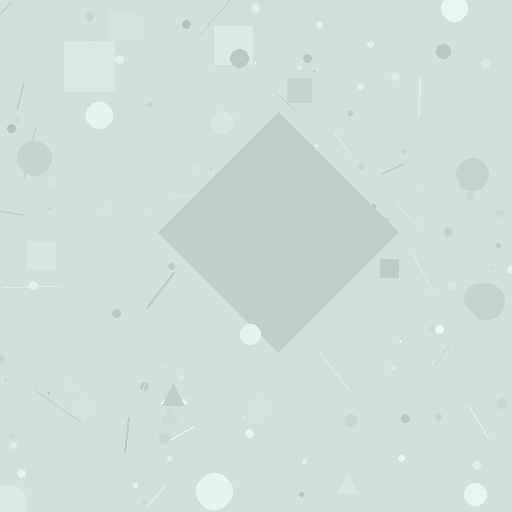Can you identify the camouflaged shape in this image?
The camouflaged shape is a diamond.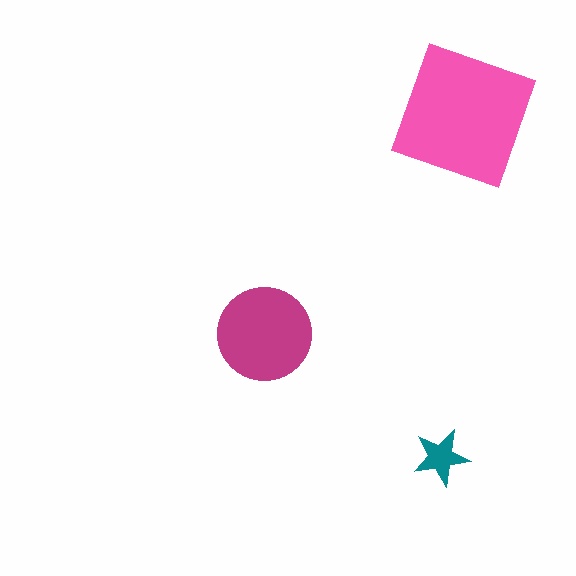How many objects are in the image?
There are 3 objects in the image.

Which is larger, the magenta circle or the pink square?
The pink square.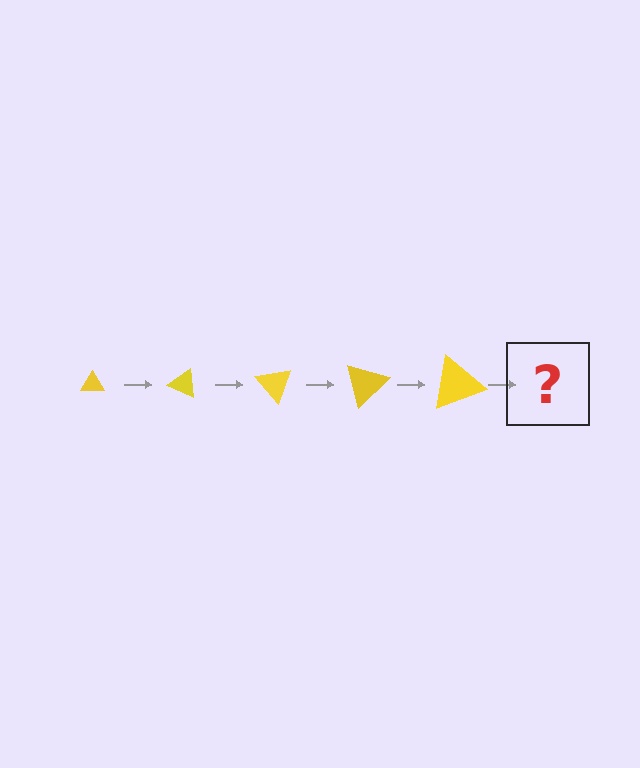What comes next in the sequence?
The next element should be a triangle, larger than the previous one and rotated 125 degrees from the start.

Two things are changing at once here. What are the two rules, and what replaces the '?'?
The two rules are that the triangle grows larger each step and it rotates 25 degrees each step. The '?' should be a triangle, larger than the previous one and rotated 125 degrees from the start.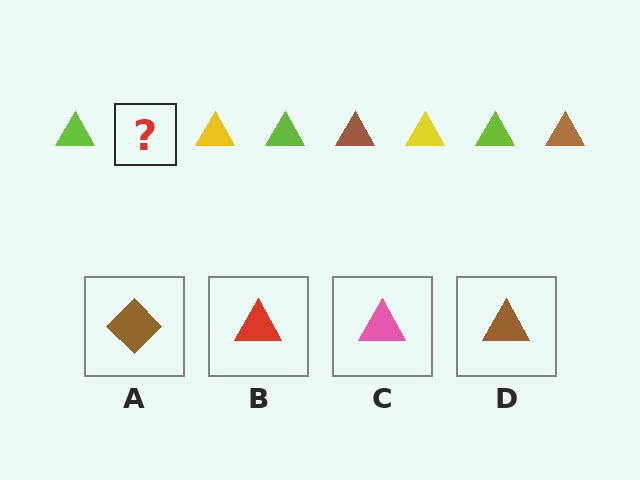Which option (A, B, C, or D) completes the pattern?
D.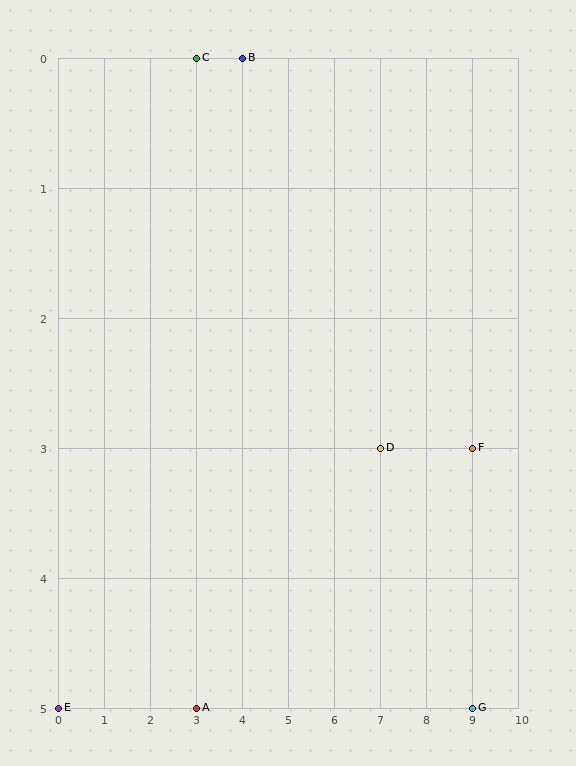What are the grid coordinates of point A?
Point A is at grid coordinates (3, 5).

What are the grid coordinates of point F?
Point F is at grid coordinates (9, 3).